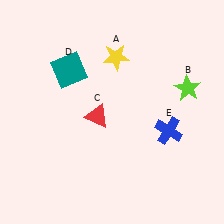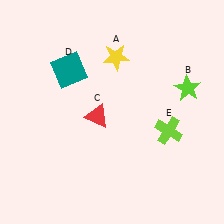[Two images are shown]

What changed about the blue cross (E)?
In Image 1, E is blue. In Image 2, it changed to lime.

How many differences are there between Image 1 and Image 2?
There is 1 difference between the two images.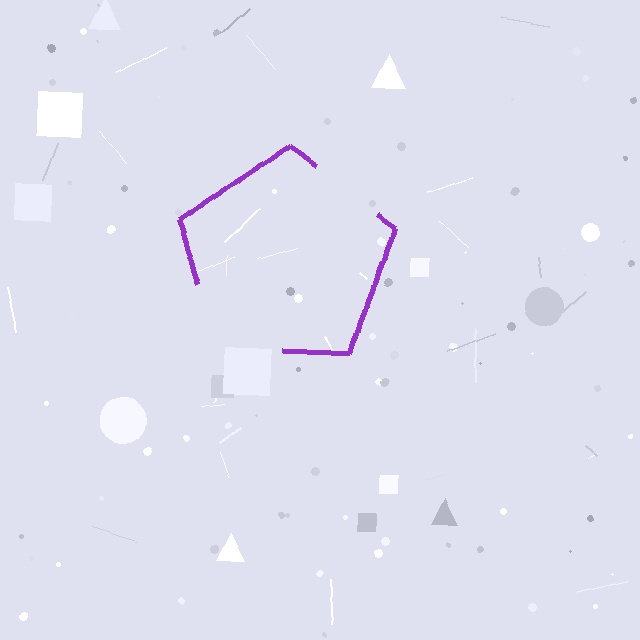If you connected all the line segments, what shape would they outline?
They would outline a pentagon.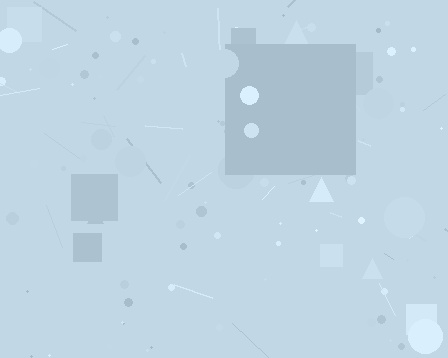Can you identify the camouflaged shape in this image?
The camouflaged shape is a square.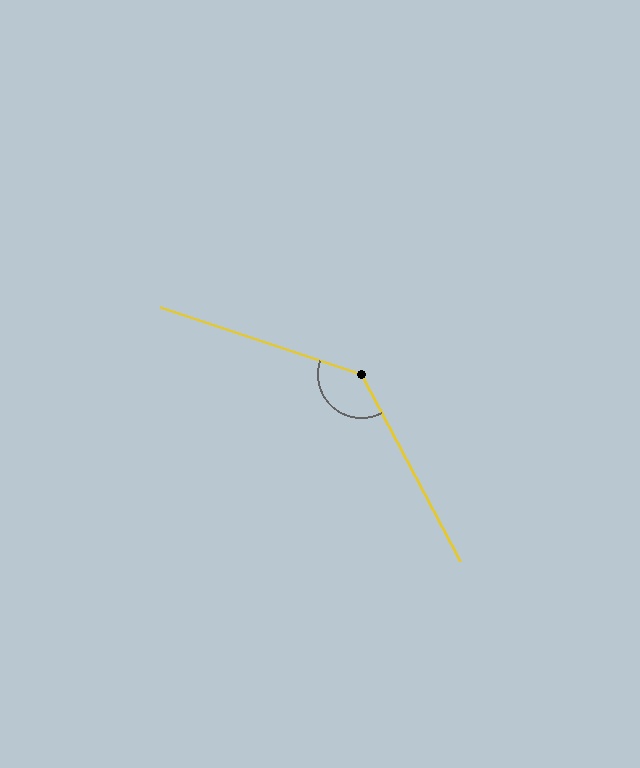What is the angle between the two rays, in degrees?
Approximately 136 degrees.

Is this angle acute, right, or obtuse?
It is obtuse.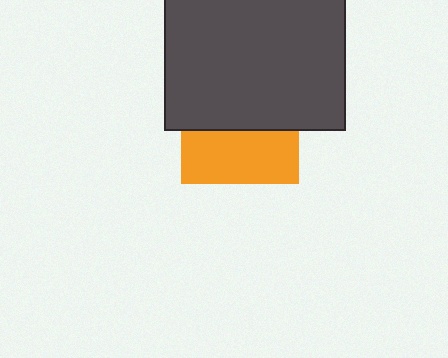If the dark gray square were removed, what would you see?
You would see the complete orange square.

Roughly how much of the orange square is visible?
A small part of it is visible (roughly 44%).